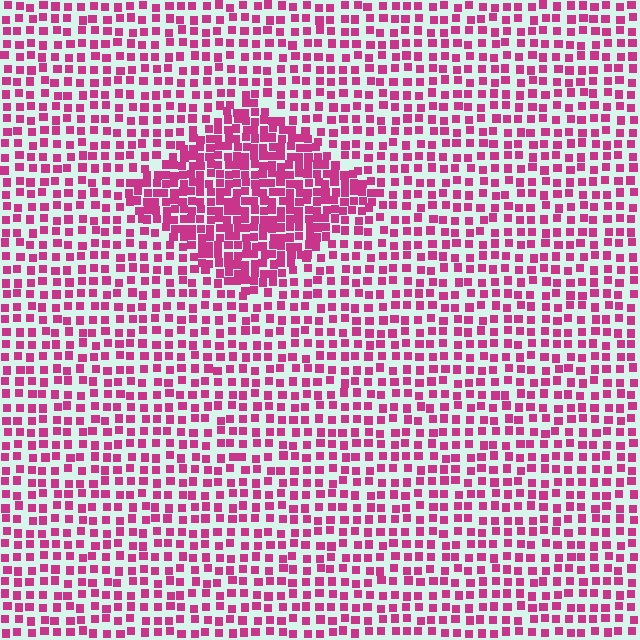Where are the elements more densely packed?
The elements are more densely packed inside the diamond boundary.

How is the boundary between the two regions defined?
The boundary is defined by a change in element density (approximately 2.0x ratio). All elements are the same color, size, and shape.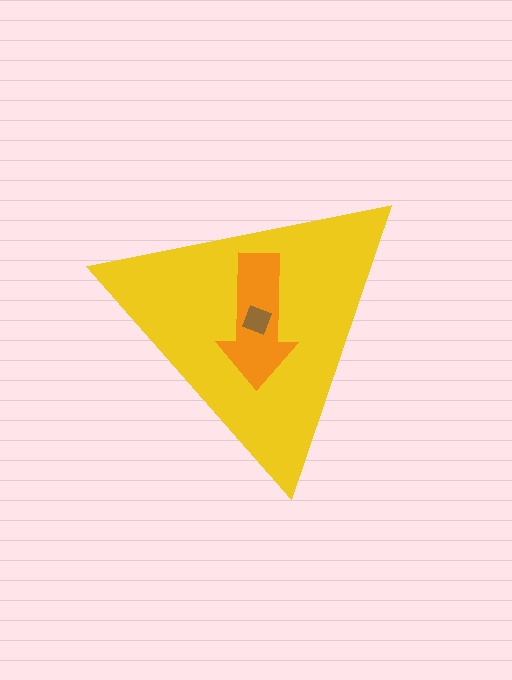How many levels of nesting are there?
3.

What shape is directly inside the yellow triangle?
The orange arrow.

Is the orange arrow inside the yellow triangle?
Yes.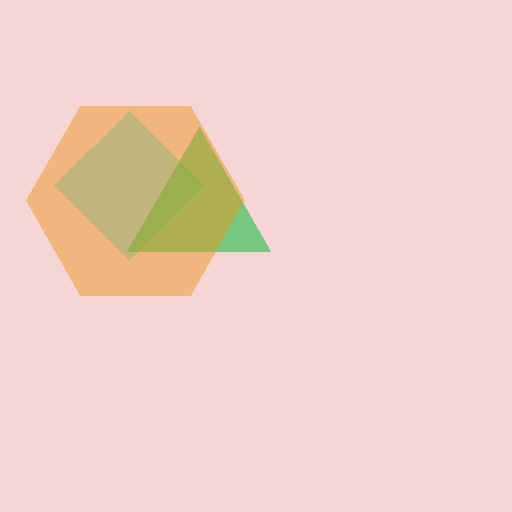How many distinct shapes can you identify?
There are 3 distinct shapes: a cyan diamond, a green triangle, an orange hexagon.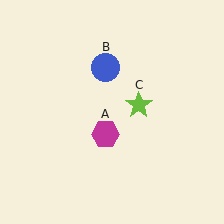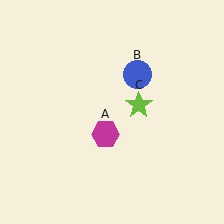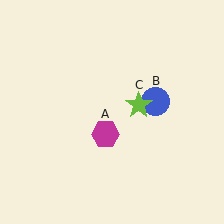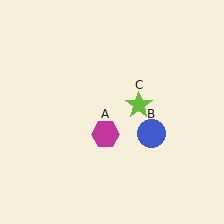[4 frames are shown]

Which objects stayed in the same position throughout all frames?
Magenta hexagon (object A) and lime star (object C) remained stationary.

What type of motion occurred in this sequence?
The blue circle (object B) rotated clockwise around the center of the scene.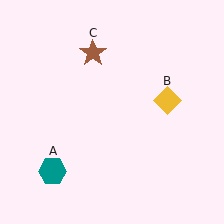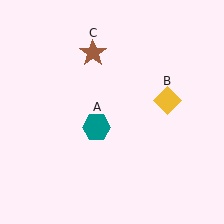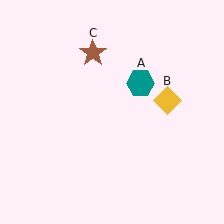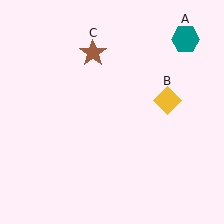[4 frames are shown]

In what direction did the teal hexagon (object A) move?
The teal hexagon (object A) moved up and to the right.